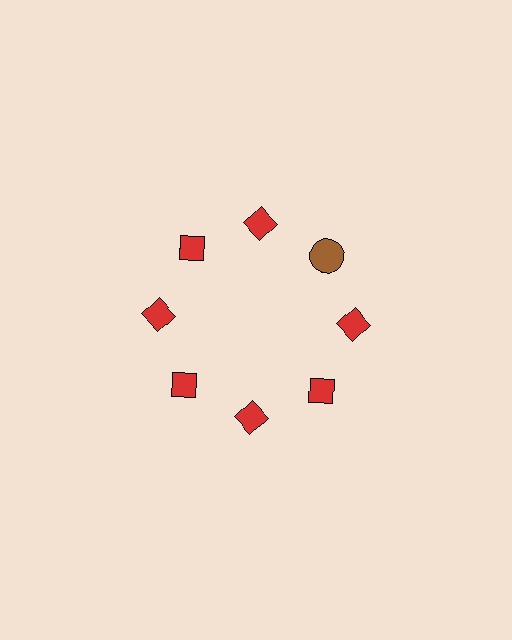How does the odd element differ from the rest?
It differs in both color (brown instead of red) and shape (circle instead of diamond).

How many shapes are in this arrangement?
There are 8 shapes arranged in a ring pattern.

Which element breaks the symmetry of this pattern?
The brown circle at roughly the 2 o'clock position breaks the symmetry. All other shapes are red diamonds.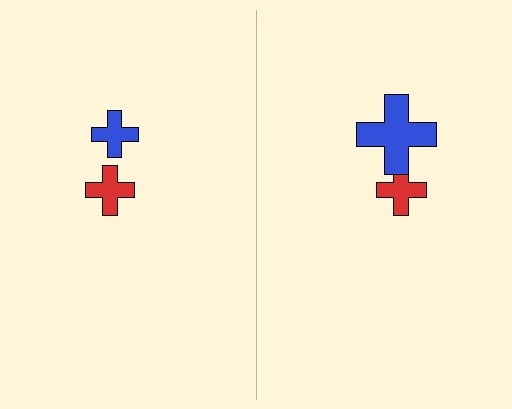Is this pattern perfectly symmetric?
No, the pattern is not perfectly symmetric. The blue cross on the right side has a different size than its mirror counterpart.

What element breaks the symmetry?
The blue cross on the right side has a different size than its mirror counterpart.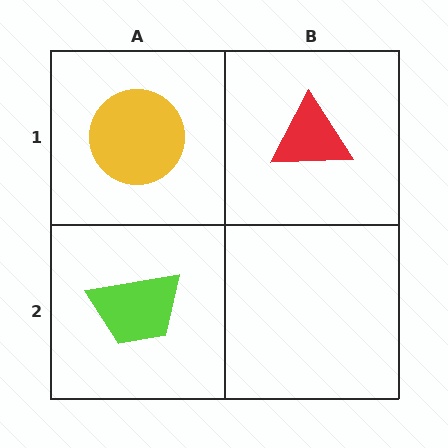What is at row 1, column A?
A yellow circle.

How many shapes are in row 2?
1 shape.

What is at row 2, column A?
A lime trapezoid.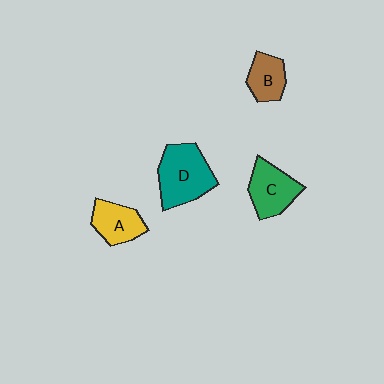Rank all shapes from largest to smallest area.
From largest to smallest: D (teal), C (green), A (yellow), B (brown).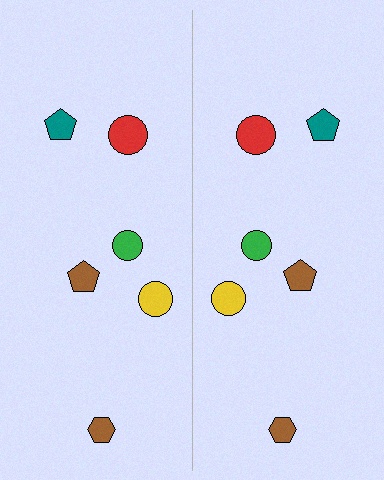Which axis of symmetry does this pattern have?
The pattern has a vertical axis of symmetry running through the center of the image.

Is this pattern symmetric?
Yes, this pattern has bilateral (reflection) symmetry.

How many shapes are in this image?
There are 12 shapes in this image.